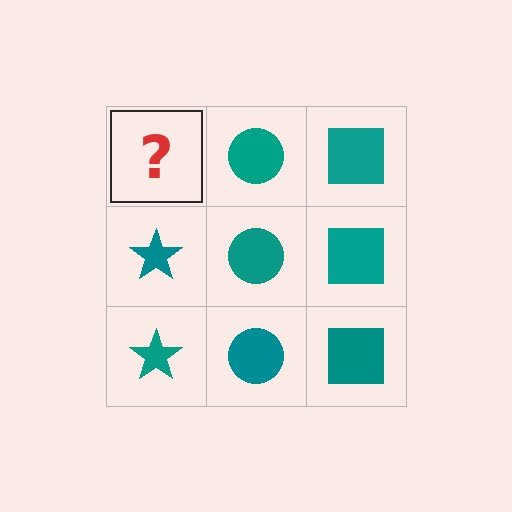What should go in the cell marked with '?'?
The missing cell should contain a teal star.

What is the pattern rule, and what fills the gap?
The rule is that each column has a consistent shape. The gap should be filled with a teal star.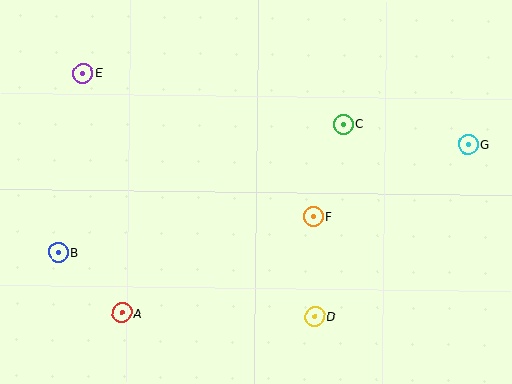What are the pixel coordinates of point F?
Point F is at (313, 217).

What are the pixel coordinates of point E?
Point E is at (83, 73).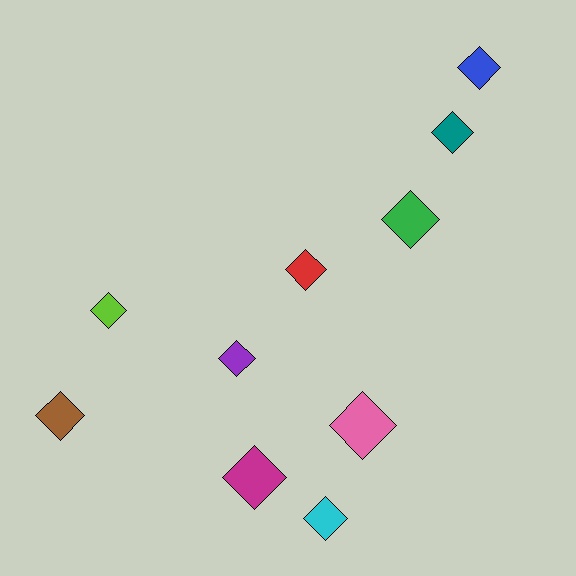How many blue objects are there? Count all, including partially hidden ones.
There is 1 blue object.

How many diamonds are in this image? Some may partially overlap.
There are 10 diamonds.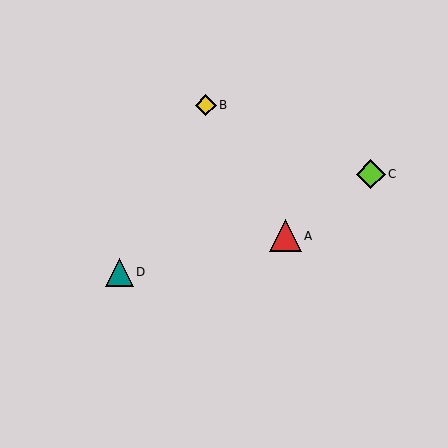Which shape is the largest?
The red triangle (labeled A) is the largest.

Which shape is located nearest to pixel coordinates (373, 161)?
The lime diamond (labeled C) at (371, 174) is nearest to that location.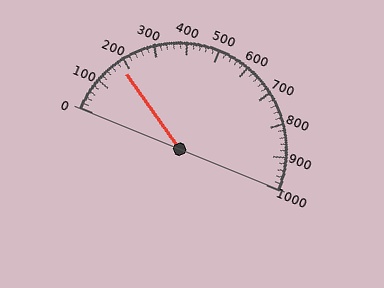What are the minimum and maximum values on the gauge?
The gauge ranges from 0 to 1000.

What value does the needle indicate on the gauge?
The needle indicates approximately 180.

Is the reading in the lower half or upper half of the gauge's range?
The reading is in the lower half of the range (0 to 1000).